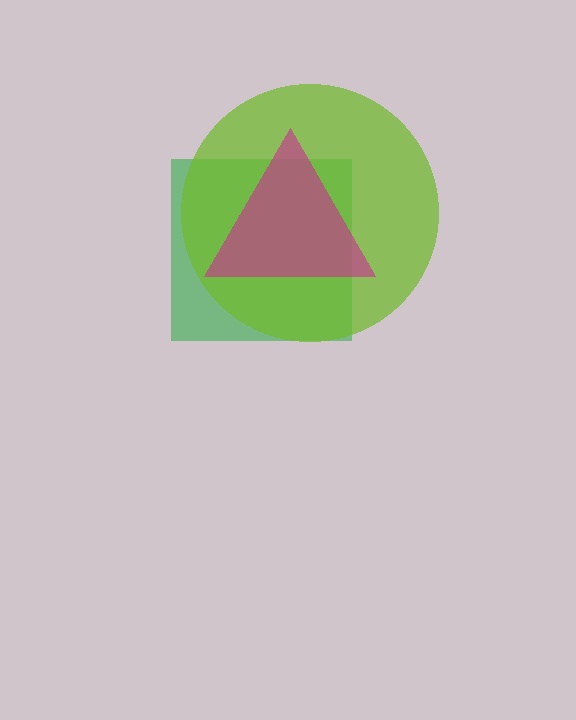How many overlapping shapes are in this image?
There are 3 overlapping shapes in the image.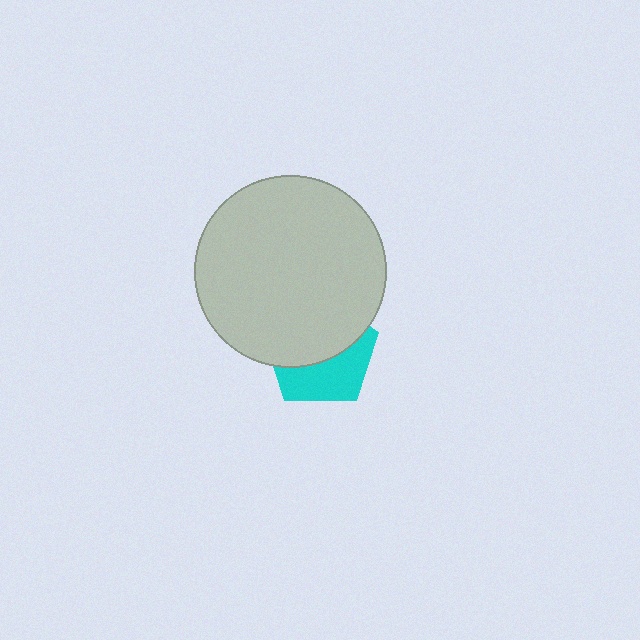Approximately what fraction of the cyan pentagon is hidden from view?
Roughly 56% of the cyan pentagon is hidden behind the light gray circle.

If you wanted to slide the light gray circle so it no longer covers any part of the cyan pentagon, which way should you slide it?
Slide it up — that is the most direct way to separate the two shapes.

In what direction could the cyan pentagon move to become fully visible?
The cyan pentagon could move down. That would shift it out from behind the light gray circle entirely.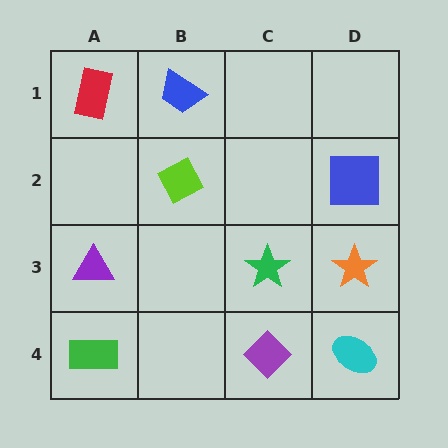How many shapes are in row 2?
2 shapes.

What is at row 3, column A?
A purple triangle.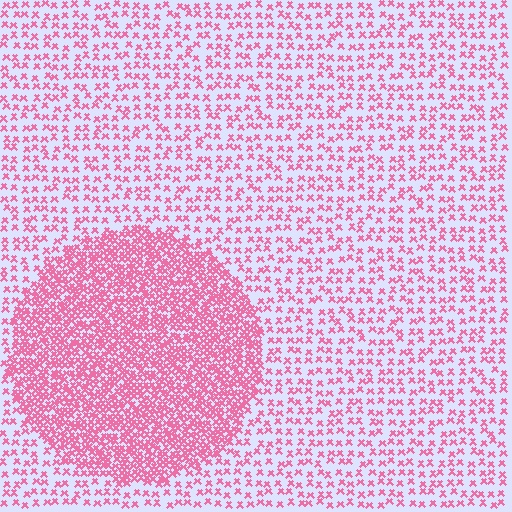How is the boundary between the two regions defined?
The boundary is defined by a change in element density (approximately 2.6x ratio). All elements are the same color, size, and shape.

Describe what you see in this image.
The image contains small pink elements arranged at two different densities. A circle-shaped region is visible where the elements are more densely packed than the surrounding area.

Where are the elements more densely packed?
The elements are more densely packed inside the circle boundary.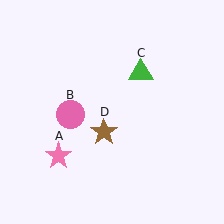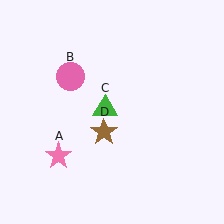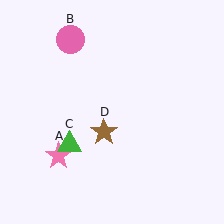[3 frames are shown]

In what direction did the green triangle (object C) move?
The green triangle (object C) moved down and to the left.